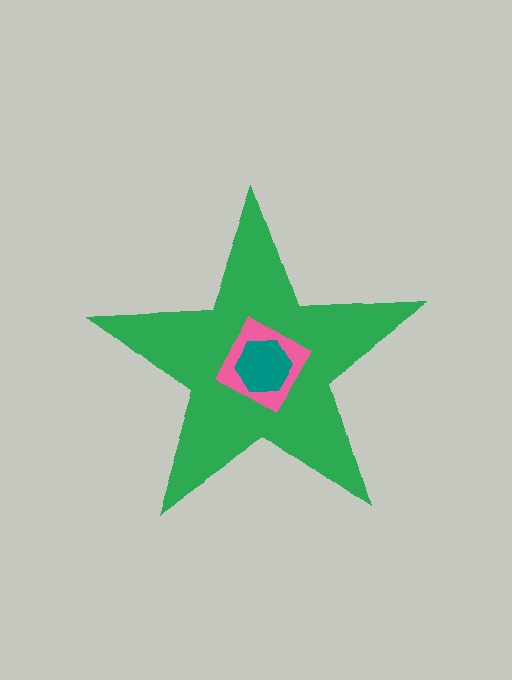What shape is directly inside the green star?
The pink diamond.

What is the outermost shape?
The green star.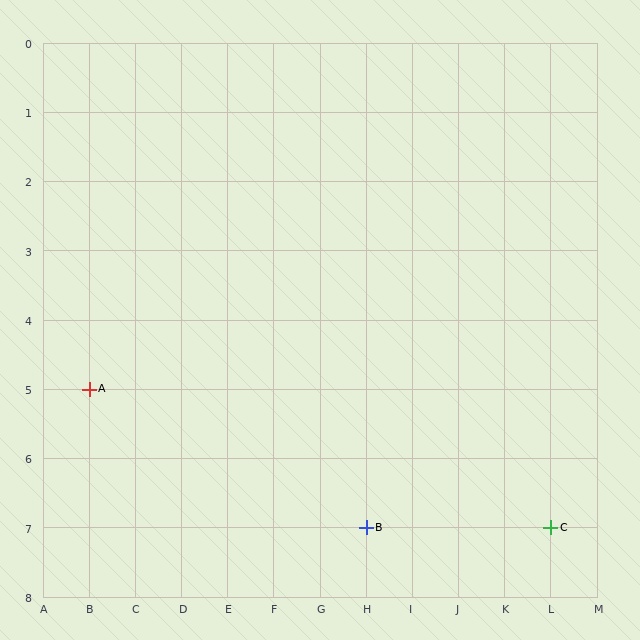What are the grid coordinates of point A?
Point A is at grid coordinates (B, 5).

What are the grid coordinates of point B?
Point B is at grid coordinates (H, 7).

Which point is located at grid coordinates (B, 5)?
Point A is at (B, 5).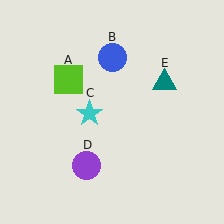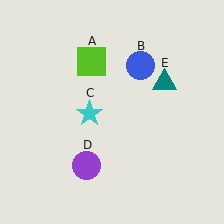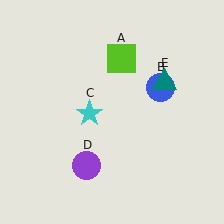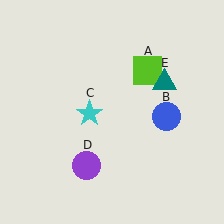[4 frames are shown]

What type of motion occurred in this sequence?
The lime square (object A), blue circle (object B) rotated clockwise around the center of the scene.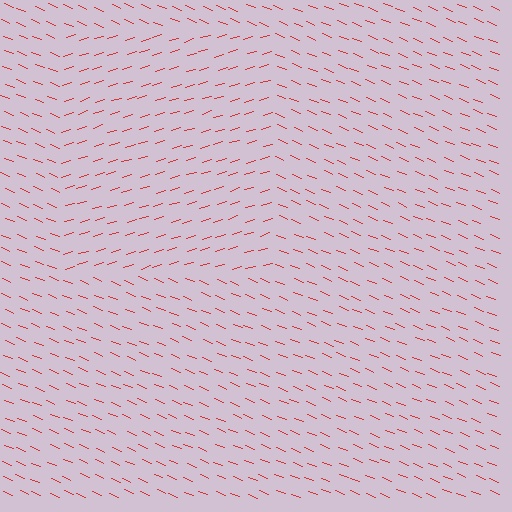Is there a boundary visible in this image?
Yes, there is a texture boundary formed by a change in line orientation.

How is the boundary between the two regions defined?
The boundary is defined purely by a change in line orientation (approximately 39 degrees difference). All lines are the same color and thickness.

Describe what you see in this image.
The image is filled with small red line segments. A rectangle region in the image has lines oriented differently from the surrounding lines, creating a visible texture boundary.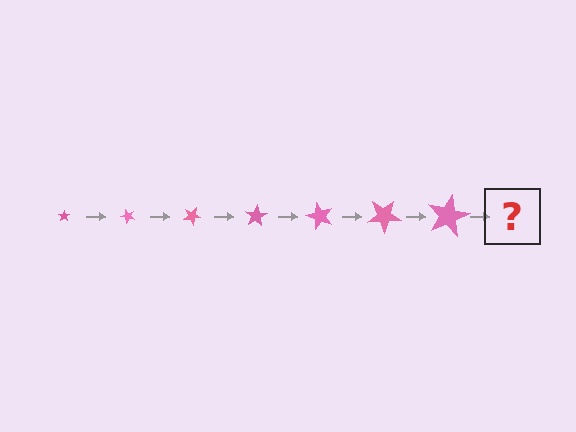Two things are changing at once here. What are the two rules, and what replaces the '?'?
The two rules are that the star grows larger each step and it rotates 50 degrees each step. The '?' should be a star, larger than the previous one and rotated 350 degrees from the start.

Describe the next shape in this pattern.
It should be a star, larger than the previous one and rotated 350 degrees from the start.